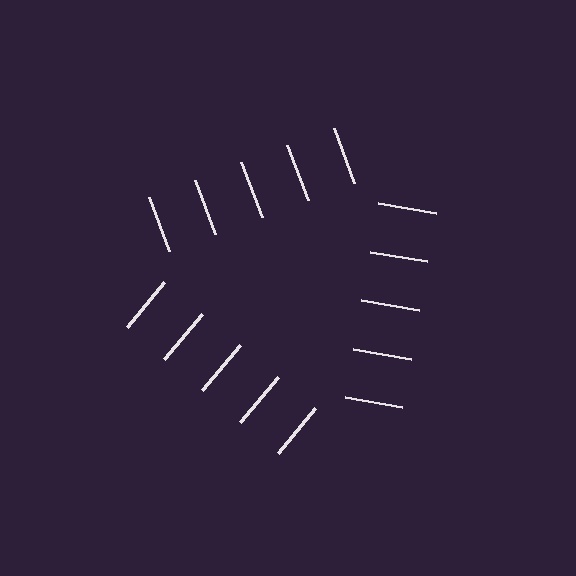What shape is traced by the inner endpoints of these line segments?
An illusory triangle — the line segments terminate on its edges but no continuous stroke is drawn.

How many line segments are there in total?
15 — 5 along each of the 3 edges.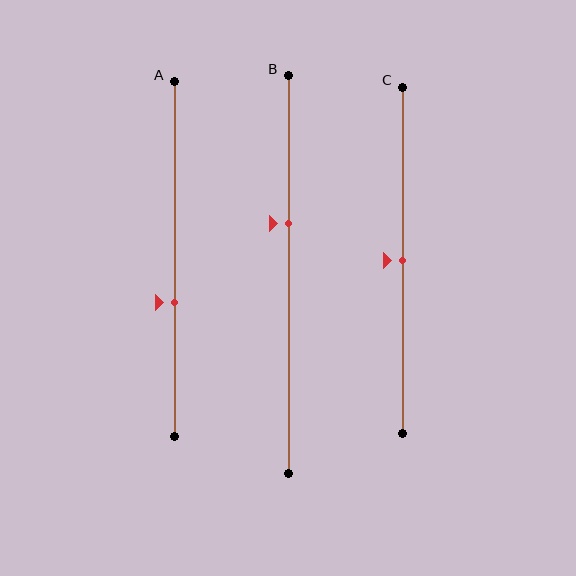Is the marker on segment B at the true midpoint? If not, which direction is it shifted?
No, the marker on segment B is shifted upward by about 13% of the segment length.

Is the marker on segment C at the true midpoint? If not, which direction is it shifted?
Yes, the marker on segment C is at the true midpoint.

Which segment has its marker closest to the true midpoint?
Segment C has its marker closest to the true midpoint.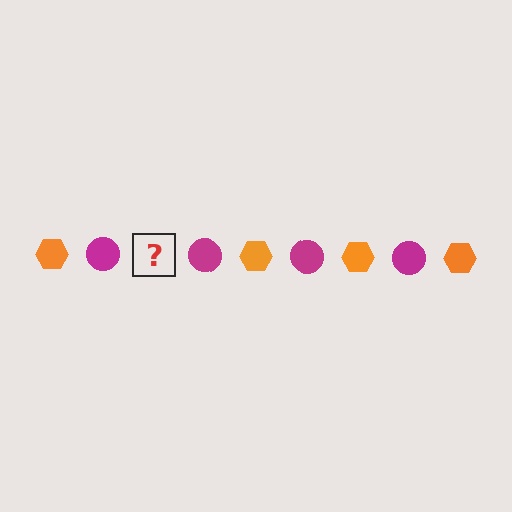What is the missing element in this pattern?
The missing element is an orange hexagon.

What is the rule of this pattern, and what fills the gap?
The rule is that the pattern alternates between orange hexagon and magenta circle. The gap should be filled with an orange hexagon.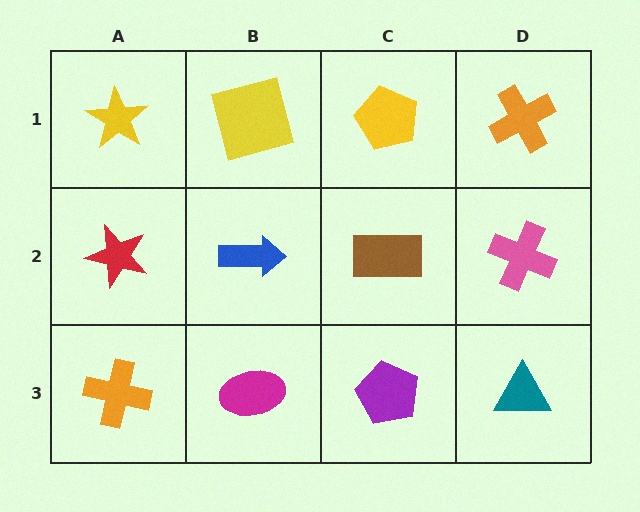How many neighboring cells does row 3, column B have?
3.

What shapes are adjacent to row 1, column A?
A red star (row 2, column A), a yellow square (row 1, column B).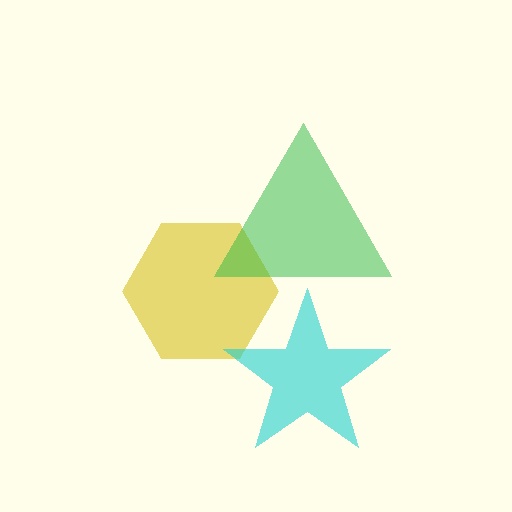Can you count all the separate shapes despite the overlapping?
Yes, there are 3 separate shapes.